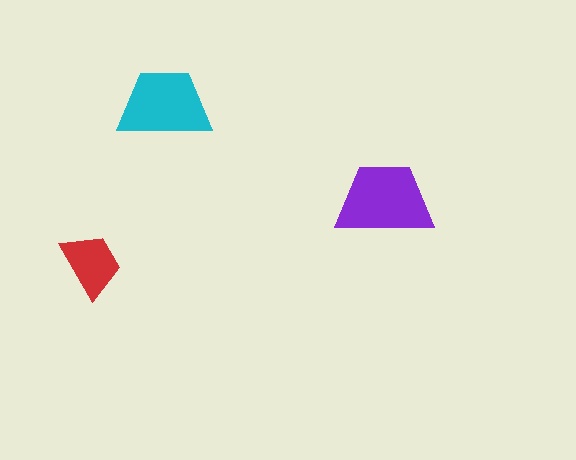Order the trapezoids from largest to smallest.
the purple one, the cyan one, the red one.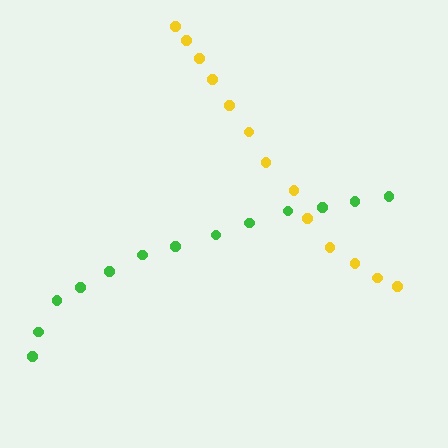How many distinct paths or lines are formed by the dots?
There are 2 distinct paths.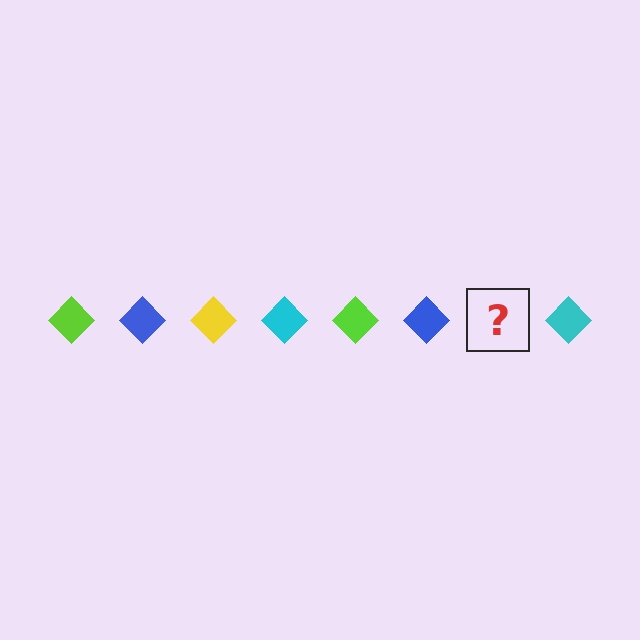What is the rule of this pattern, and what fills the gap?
The rule is that the pattern cycles through lime, blue, yellow, cyan diamonds. The gap should be filled with a yellow diamond.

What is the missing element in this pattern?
The missing element is a yellow diamond.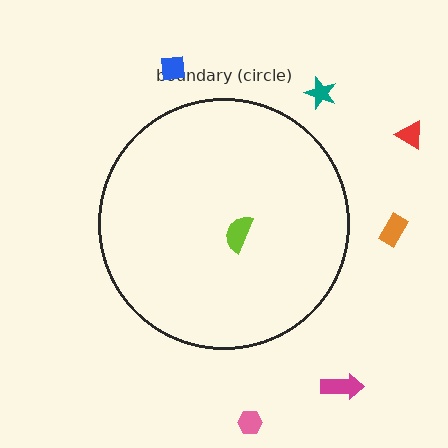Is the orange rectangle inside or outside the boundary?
Outside.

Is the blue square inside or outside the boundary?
Outside.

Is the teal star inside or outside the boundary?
Outside.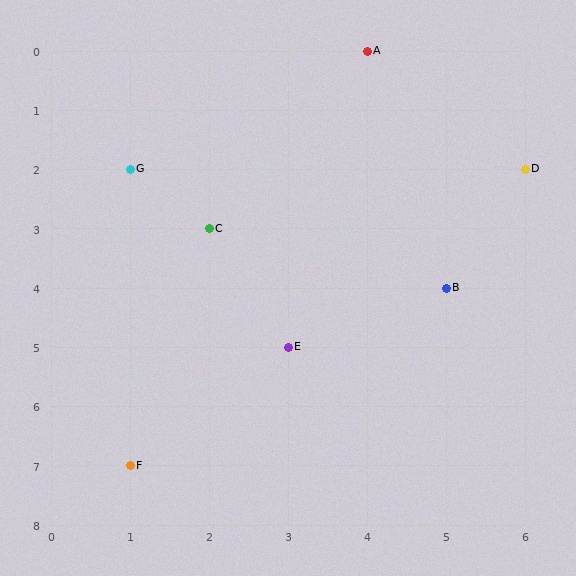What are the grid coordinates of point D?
Point D is at grid coordinates (6, 2).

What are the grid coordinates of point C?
Point C is at grid coordinates (2, 3).